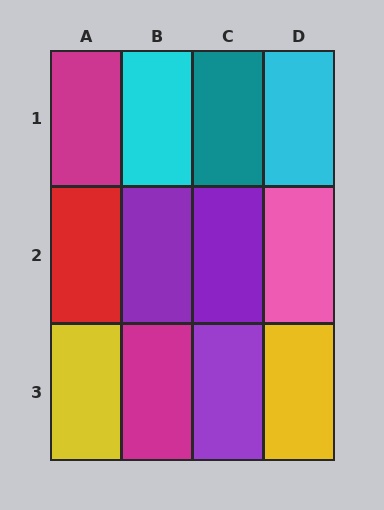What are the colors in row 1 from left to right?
Magenta, cyan, teal, cyan.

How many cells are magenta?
2 cells are magenta.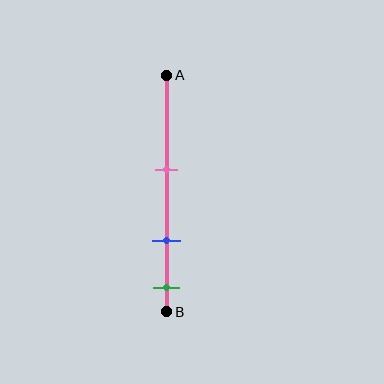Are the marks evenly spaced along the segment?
Yes, the marks are approximately evenly spaced.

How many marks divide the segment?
There are 3 marks dividing the segment.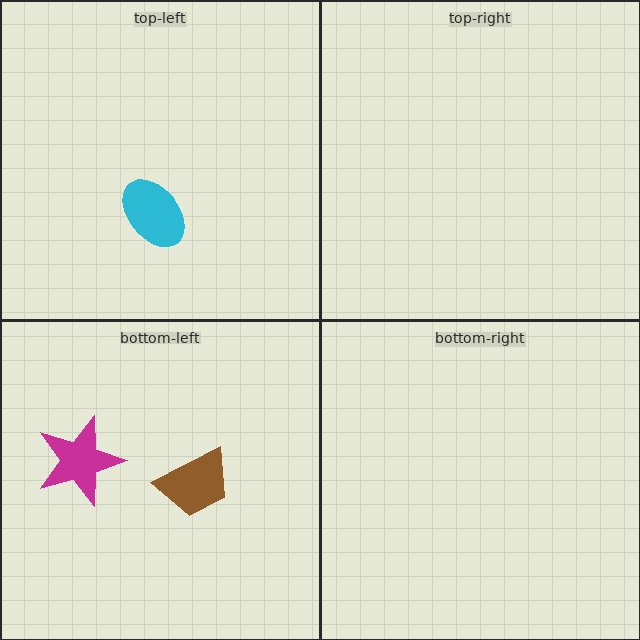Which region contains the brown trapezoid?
The bottom-left region.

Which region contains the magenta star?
The bottom-left region.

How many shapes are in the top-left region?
1.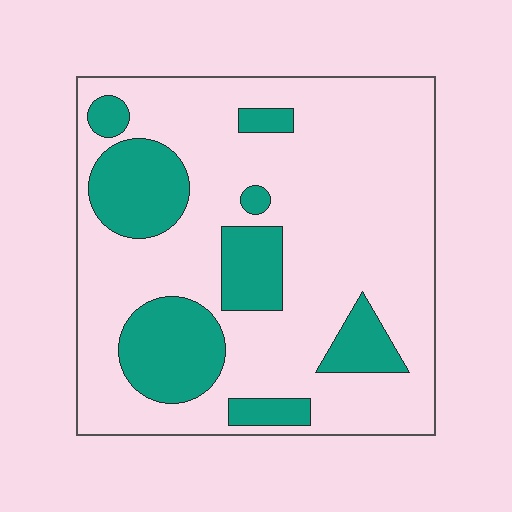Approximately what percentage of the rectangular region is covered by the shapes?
Approximately 25%.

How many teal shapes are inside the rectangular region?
8.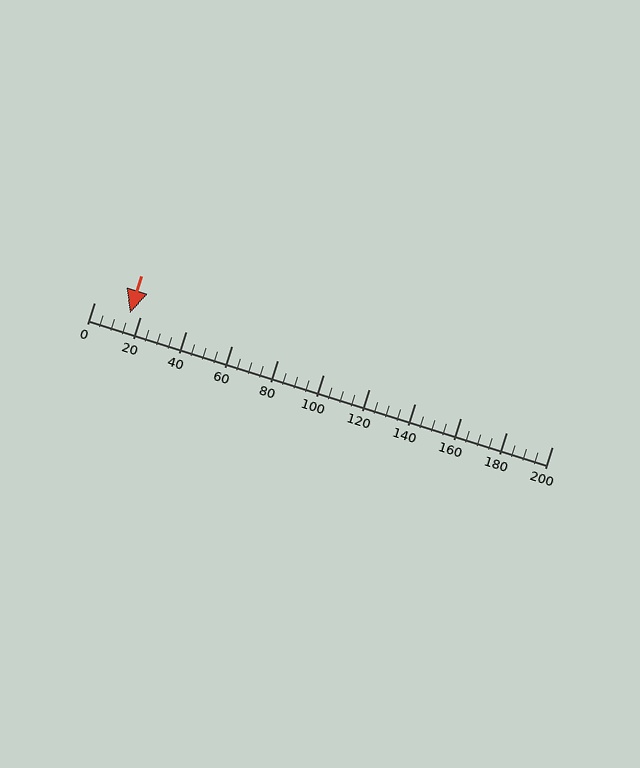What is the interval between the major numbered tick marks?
The major tick marks are spaced 20 units apart.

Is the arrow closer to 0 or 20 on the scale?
The arrow is closer to 20.